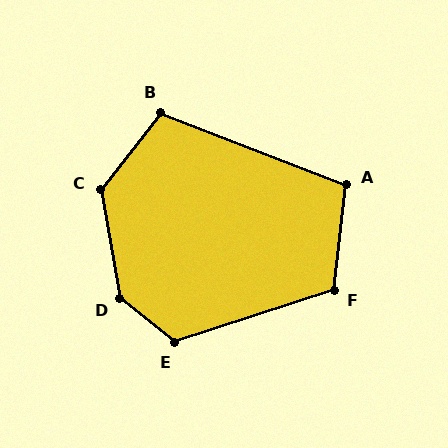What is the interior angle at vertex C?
Approximately 132 degrees (obtuse).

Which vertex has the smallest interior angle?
A, at approximately 105 degrees.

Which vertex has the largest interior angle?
D, at approximately 139 degrees.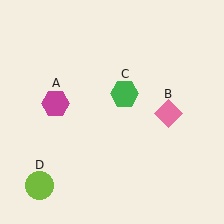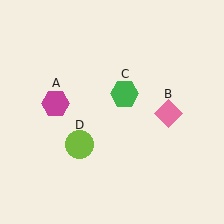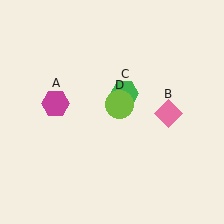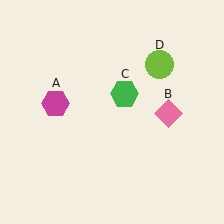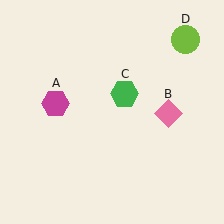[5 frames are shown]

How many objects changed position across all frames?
1 object changed position: lime circle (object D).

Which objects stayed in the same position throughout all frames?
Magenta hexagon (object A) and pink diamond (object B) and green hexagon (object C) remained stationary.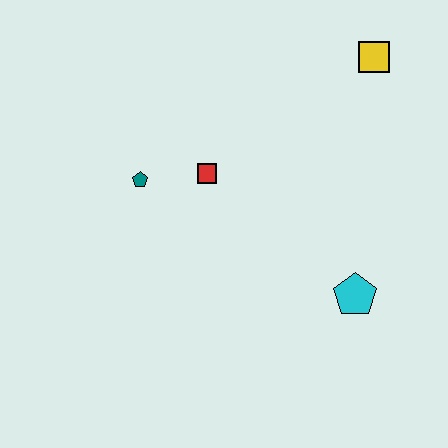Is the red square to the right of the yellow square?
No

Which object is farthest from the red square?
The yellow square is farthest from the red square.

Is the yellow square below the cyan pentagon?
No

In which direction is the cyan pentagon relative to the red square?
The cyan pentagon is to the right of the red square.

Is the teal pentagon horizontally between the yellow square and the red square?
No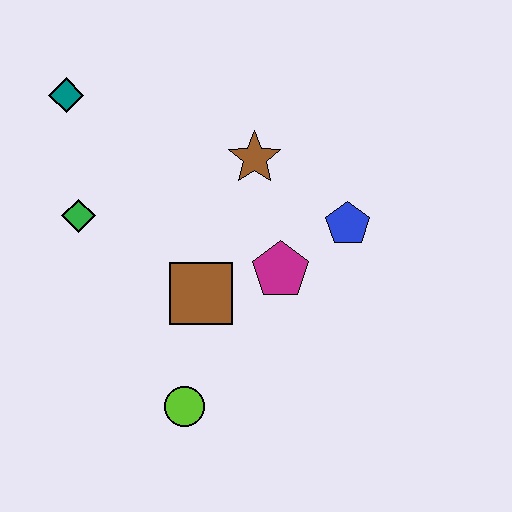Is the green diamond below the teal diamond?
Yes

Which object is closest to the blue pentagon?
The magenta pentagon is closest to the blue pentagon.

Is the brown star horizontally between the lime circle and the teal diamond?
No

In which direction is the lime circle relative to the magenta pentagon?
The lime circle is below the magenta pentagon.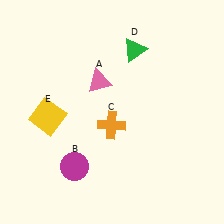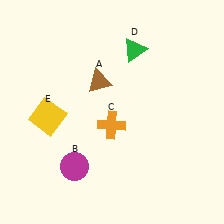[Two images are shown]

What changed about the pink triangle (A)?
In Image 1, A is pink. In Image 2, it changed to brown.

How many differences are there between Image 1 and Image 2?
There is 1 difference between the two images.